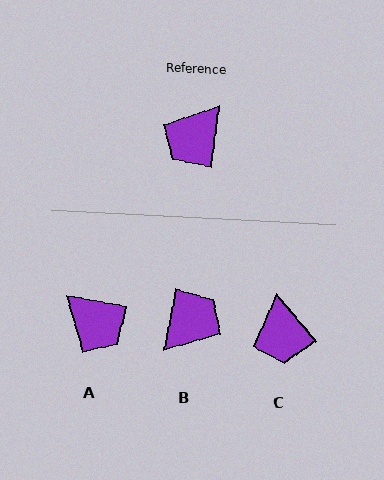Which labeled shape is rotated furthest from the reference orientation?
B, about 177 degrees away.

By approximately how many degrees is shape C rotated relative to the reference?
Approximately 47 degrees counter-clockwise.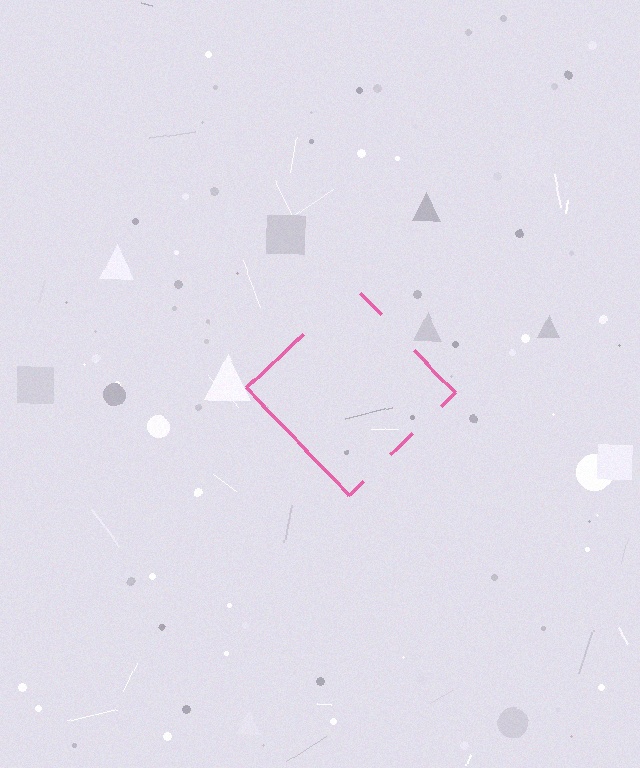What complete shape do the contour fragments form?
The contour fragments form a diamond.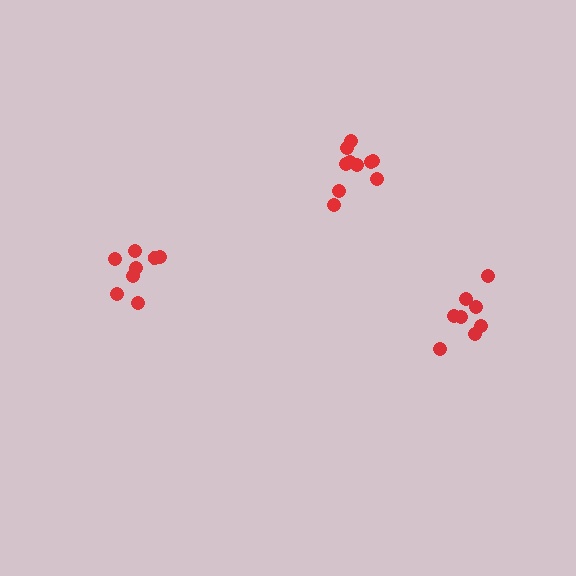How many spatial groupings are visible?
There are 3 spatial groupings.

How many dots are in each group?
Group 1: 8 dots, Group 2: 8 dots, Group 3: 10 dots (26 total).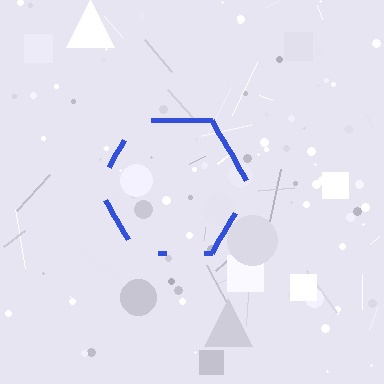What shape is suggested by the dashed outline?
The dashed outline suggests a hexagon.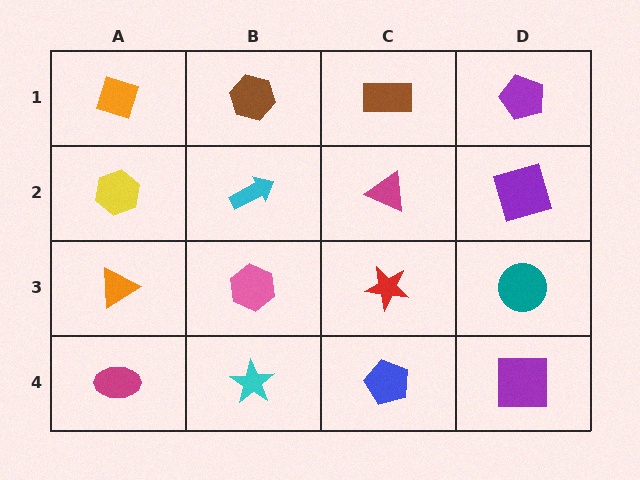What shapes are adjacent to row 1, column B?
A cyan arrow (row 2, column B), an orange diamond (row 1, column A), a brown rectangle (row 1, column C).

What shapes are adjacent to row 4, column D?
A teal circle (row 3, column D), a blue pentagon (row 4, column C).